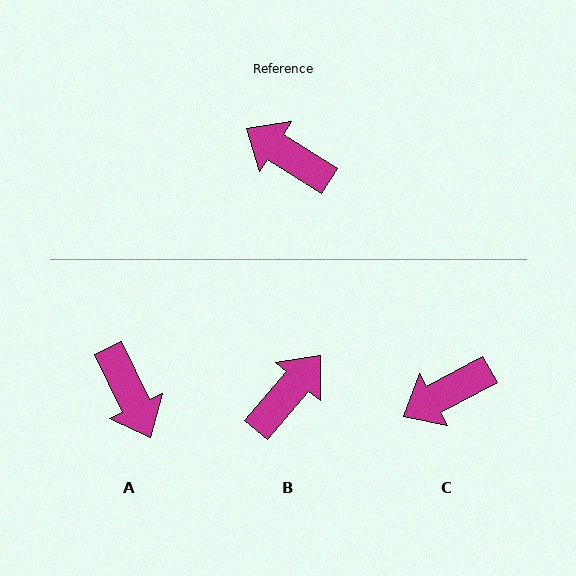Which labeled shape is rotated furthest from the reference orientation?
A, about 148 degrees away.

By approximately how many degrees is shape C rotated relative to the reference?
Approximately 61 degrees counter-clockwise.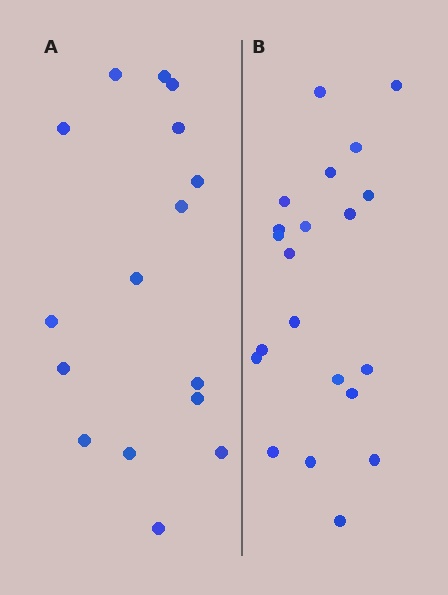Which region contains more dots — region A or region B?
Region B (the right region) has more dots.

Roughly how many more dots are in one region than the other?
Region B has about 5 more dots than region A.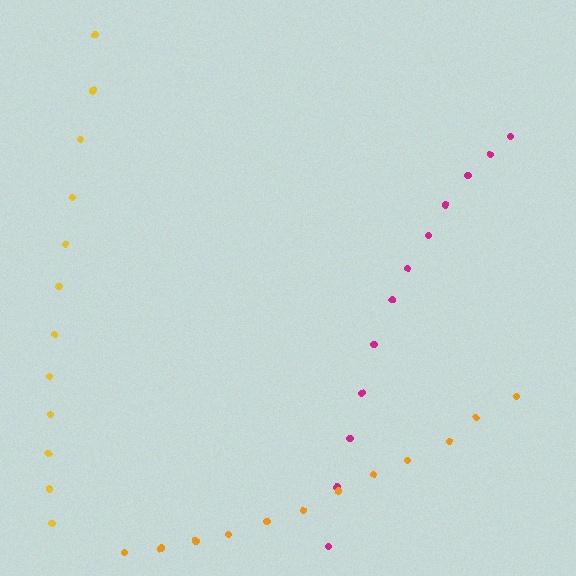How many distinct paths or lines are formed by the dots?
There are 3 distinct paths.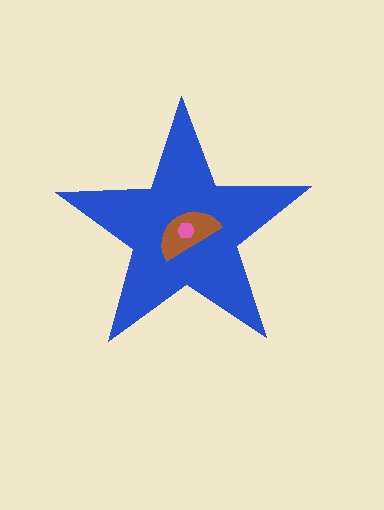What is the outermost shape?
The blue star.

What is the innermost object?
The pink hexagon.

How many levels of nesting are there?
3.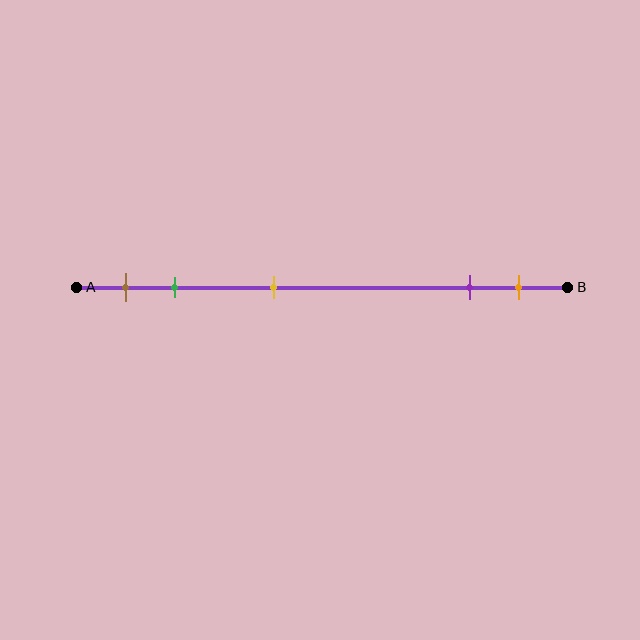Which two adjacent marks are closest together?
The purple and orange marks are the closest adjacent pair.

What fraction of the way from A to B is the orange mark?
The orange mark is approximately 90% (0.9) of the way from A to B.